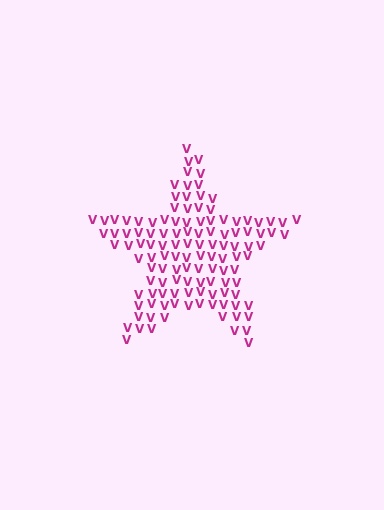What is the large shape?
The large shape is a star.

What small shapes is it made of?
It is made of small letter V's.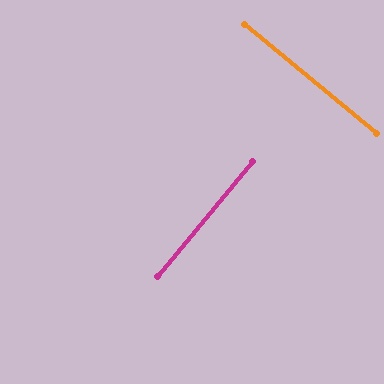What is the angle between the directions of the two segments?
Approximately 90 degrees.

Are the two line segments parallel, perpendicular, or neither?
Perpendicular — they meet at approximately 90°.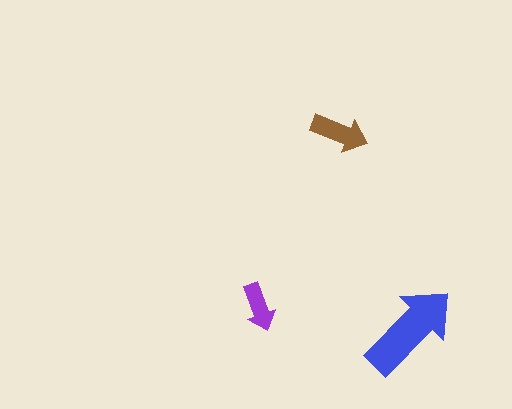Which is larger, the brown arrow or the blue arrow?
The blue one.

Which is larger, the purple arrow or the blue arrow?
The blue one.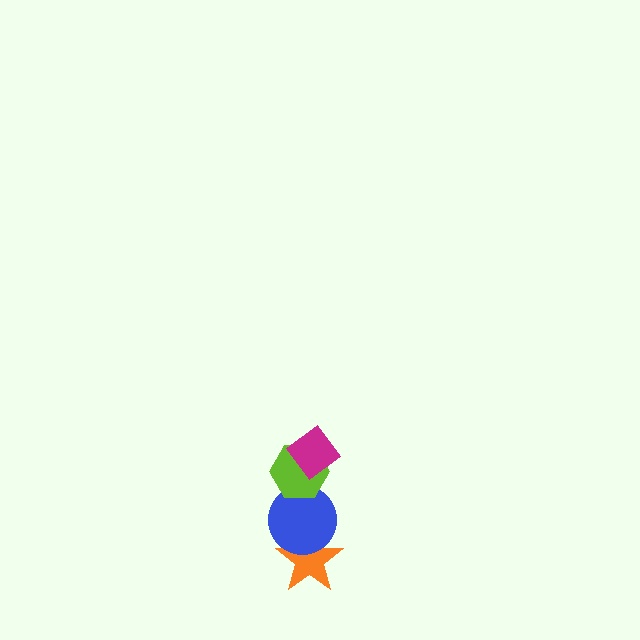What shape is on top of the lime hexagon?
The magenta diamond is on top of the lime hexagon.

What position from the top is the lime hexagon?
The lime hexagon is 2nd from the top.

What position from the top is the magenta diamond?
The magenta diamond is 1st from the top.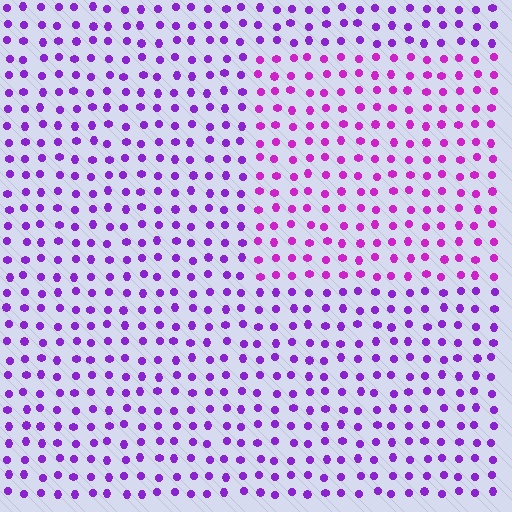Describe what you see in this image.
The image is filled with small purple elements in a uniform arrangement. A rectangle-shaped region is visible where the elements are tinted to a slightly different hue, forming a subtle color boundary.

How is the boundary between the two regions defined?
The boundary is defined purely by a slight shift in hue (about 25 degrees). Spacing, size, and orientation are identical on both sides.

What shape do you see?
I see a rectangle.